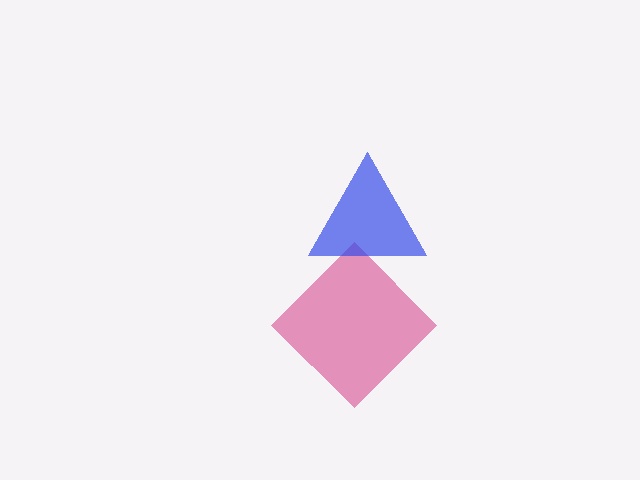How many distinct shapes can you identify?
There are 2 distinct shapes: a magenta diamond, a blue triangle.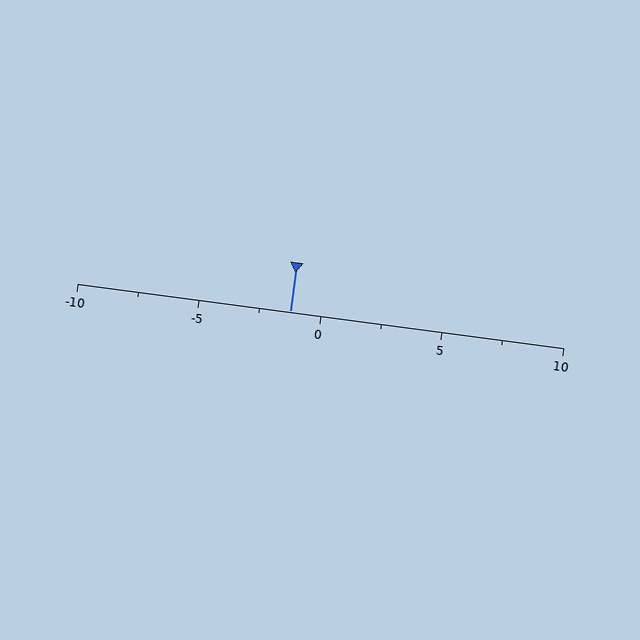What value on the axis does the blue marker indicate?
The marker indicates approximately -1.2.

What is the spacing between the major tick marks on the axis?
The major ticks are spaced 5 apart.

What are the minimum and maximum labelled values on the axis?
The axis runs from -10 to 10.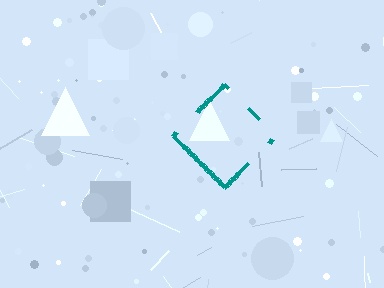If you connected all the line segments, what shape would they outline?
They would outline a diamond.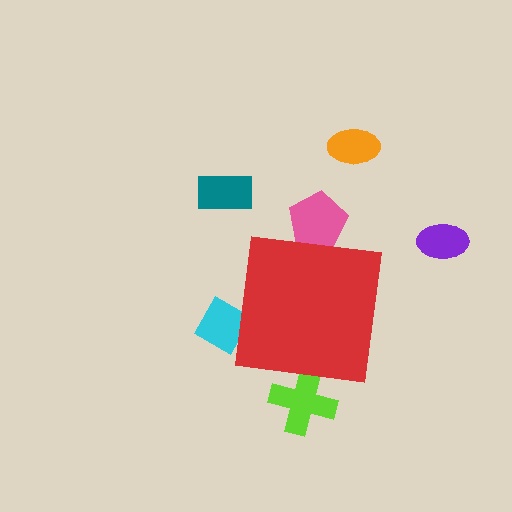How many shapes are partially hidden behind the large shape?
3 shapes are partially hidden.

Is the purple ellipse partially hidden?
No, the purple ellipse is fully visible.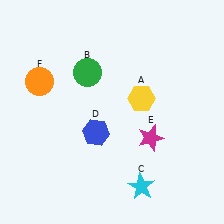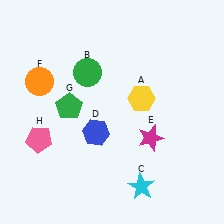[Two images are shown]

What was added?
A green pentagon (G), a pink pentagon (H) were added in Image 2.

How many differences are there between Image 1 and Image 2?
There are 2 differences between the two images.